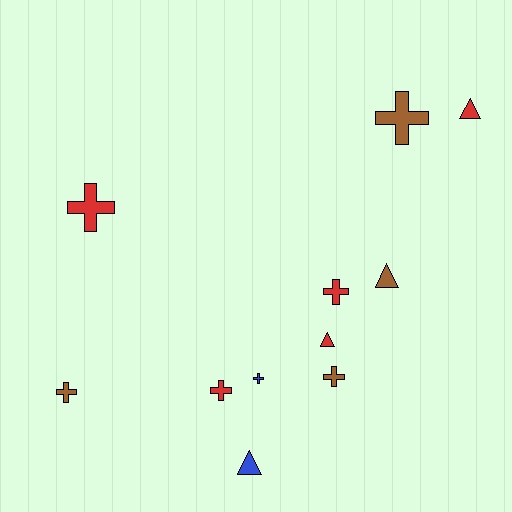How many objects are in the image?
There are 11 objects.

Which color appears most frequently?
Red, with 5 objects.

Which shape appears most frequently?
Cross, with 7 objects.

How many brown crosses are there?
There are 3 brown crosses.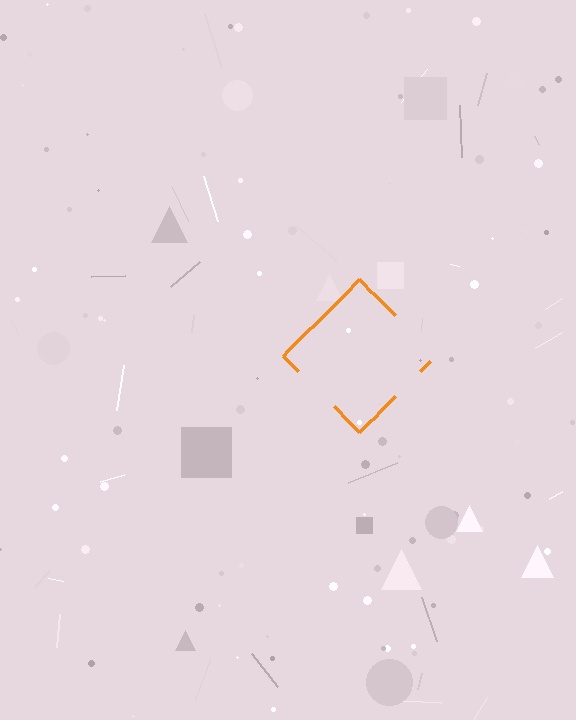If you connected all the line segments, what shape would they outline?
They would outline a diamond.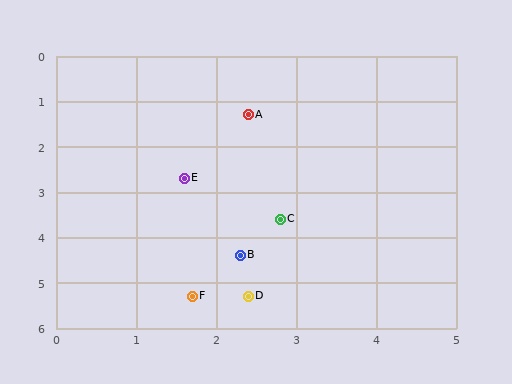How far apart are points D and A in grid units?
Points D and A are about 4.0 grid units apart.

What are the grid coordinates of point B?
Point B is at approximately (2.3, 4.4).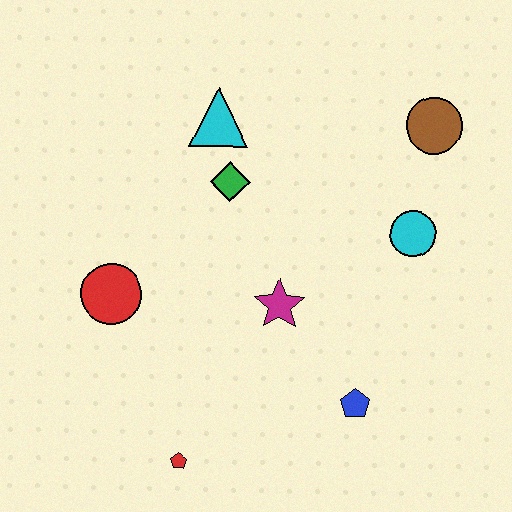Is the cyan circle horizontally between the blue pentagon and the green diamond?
No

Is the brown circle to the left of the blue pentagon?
No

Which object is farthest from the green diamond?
The red pentagon is farthest from the green diamond.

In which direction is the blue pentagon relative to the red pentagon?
The blue pentagon is to the right of the red pentagon.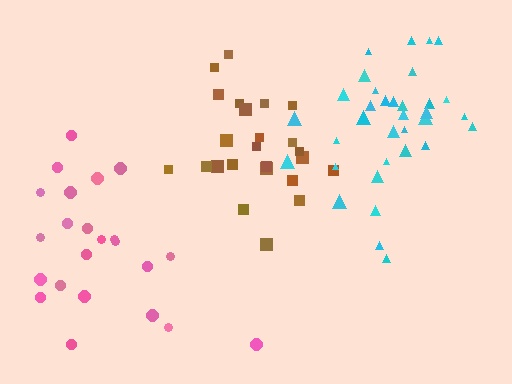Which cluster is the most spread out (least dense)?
Pink.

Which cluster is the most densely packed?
Cyan.